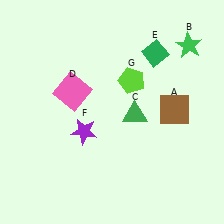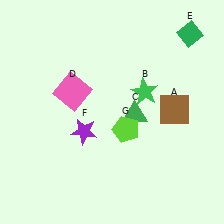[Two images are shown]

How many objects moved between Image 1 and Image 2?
3 objects moved between the two images.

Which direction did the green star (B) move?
The green star (B) moved down.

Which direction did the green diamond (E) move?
The green diamond (E) moved right.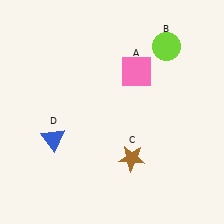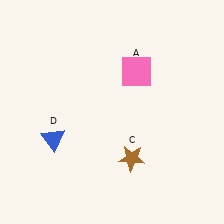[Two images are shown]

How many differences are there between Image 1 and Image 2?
There is 1 difference between the two images.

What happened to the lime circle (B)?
The lime circle (B) was removed in Image 2. It was in the top-right area of Image 1.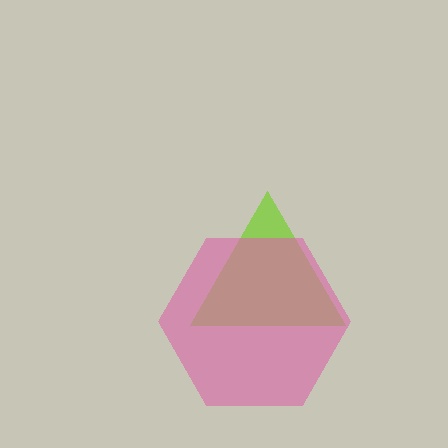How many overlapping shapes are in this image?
There are 2 overlapping shapes in the image.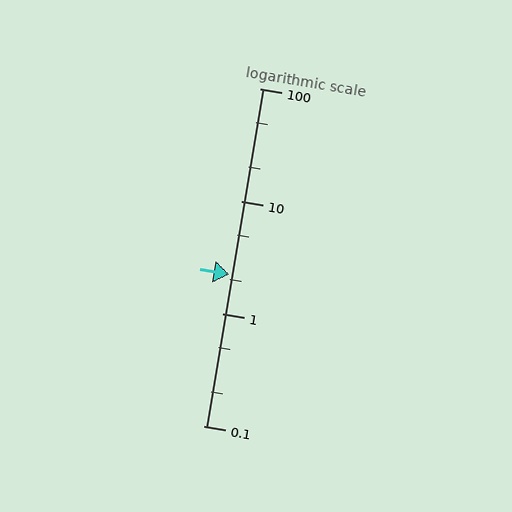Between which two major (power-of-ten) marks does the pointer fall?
The pointer is between 1 and 10.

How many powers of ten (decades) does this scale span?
The scale spans 3 decades, from 0.1 to 100.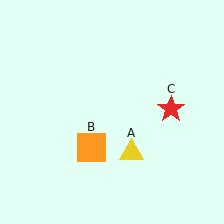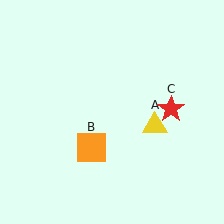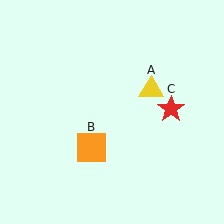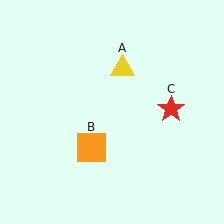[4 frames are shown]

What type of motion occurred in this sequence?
The yellow triangle (object A) rotated counterclockwise around the center of the scene.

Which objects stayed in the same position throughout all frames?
Orange square (object B) and red star (object C) remained stationary.